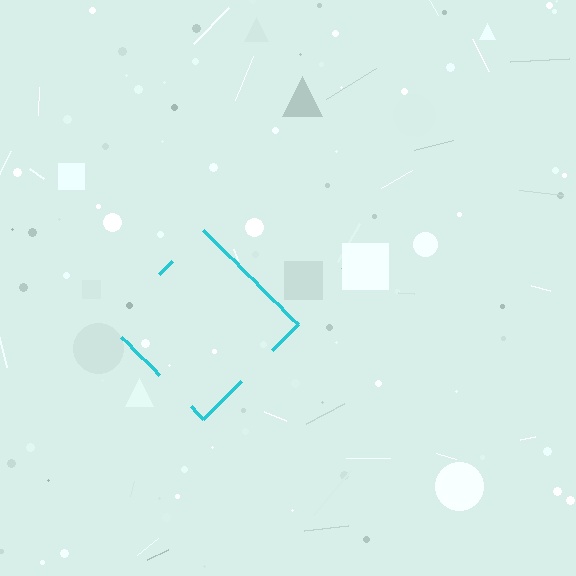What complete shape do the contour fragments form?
The contour fragments form a diamond.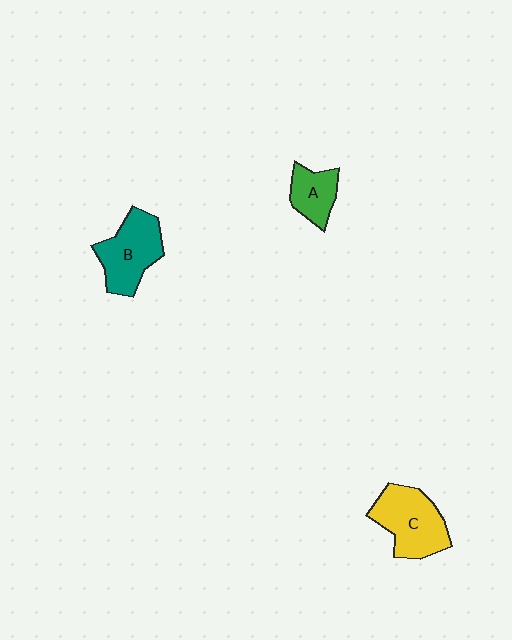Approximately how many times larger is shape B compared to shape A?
Approximately 1.7 times.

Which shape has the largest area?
Shape C (yellow).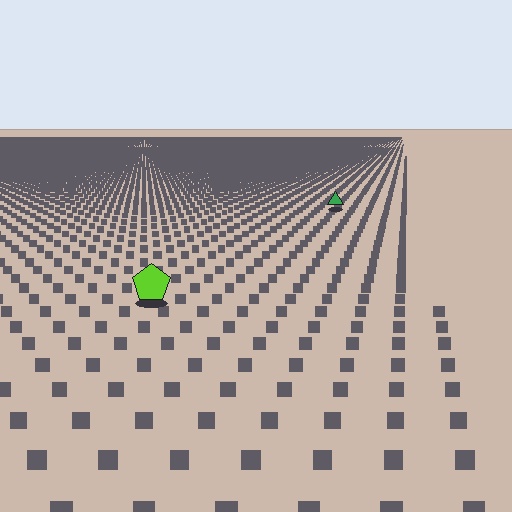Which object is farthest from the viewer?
The green triangle is farthest from the viewer. It appears smaller and the ground texture around it is denser.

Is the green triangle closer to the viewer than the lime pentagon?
No. The lime pentagon is closer — you can tell from the texture gradient: the ground texture is coarser near it.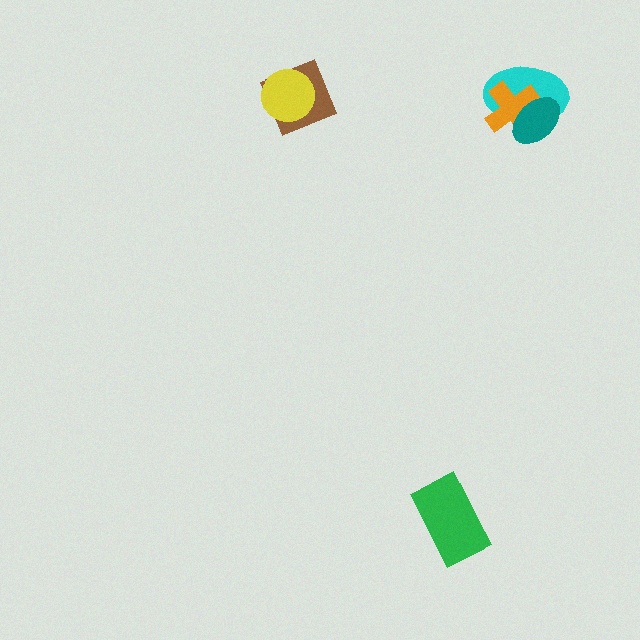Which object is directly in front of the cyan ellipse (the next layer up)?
The orange cross is directly in front of the cyan ellipse.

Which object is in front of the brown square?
The yellow circle is in front of the brown square.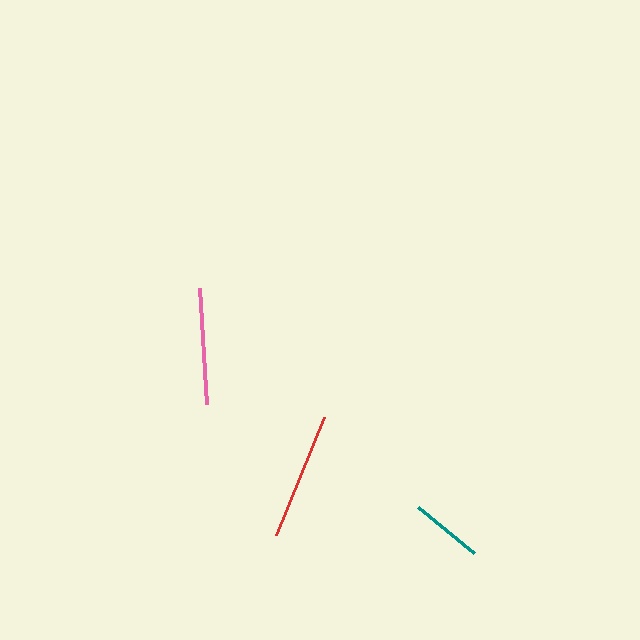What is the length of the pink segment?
The pink segment is approximately 115 pixels long.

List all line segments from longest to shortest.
From longest to shortest: red, pink, teal.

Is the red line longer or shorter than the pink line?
The red line is longer than the pink line.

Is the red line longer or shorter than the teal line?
The red line is longer than the teal line.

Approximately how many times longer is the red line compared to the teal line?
The red line is approximately 1.8 times the length of the teal line.